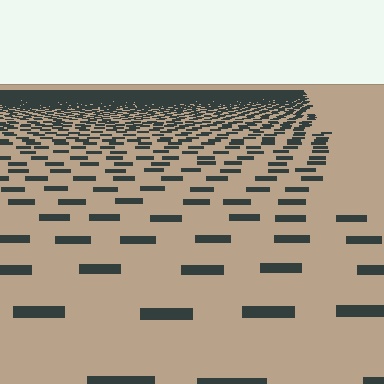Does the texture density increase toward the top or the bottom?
Density increases toward the top.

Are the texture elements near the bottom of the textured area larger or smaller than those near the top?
Larger. Near the bottom, elements are closer to the viewer and appear at a bigger on-screen size.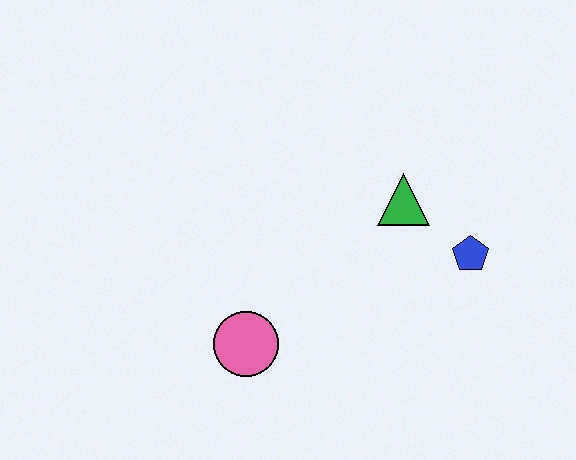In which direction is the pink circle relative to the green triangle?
The pink circle is to the left of the green triangle.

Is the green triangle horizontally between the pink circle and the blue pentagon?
Yes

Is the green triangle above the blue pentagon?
Yes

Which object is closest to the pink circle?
The green triangle is closest to the pink circle.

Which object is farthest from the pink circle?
The blue pentagon is farthest from the pink circle.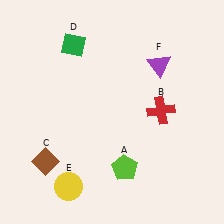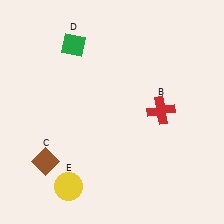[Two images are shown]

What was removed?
The lime pentagon (A), the purple triangle (F) were removed in Image 2.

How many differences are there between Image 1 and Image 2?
There are 2 differences between the two images.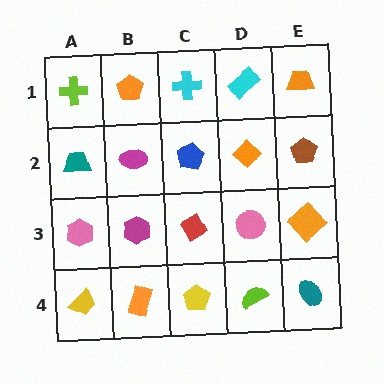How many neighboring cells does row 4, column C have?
3.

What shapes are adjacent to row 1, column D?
An orange diamond (row 2, column D), a cyan cross (row 1, column C), an orange trapezoid (row 1, column E).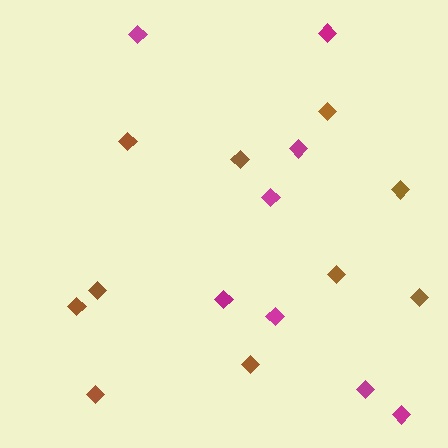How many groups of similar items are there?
There are 2 groups: one group of magenta diamonds (8) and one group of brown diamonds (10).